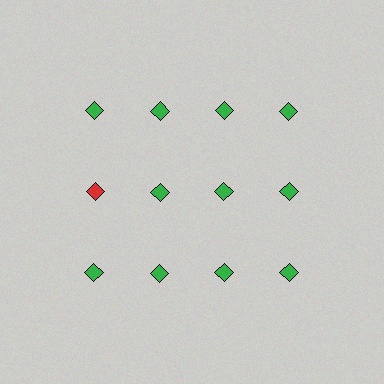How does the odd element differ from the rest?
It has a different color: red instead of green.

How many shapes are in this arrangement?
There are 12 shapes arranged in a grid pattern.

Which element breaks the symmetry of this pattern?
The red diamond in the second row, leftmost column breaks the symmetry. All other shapes are green diamonds.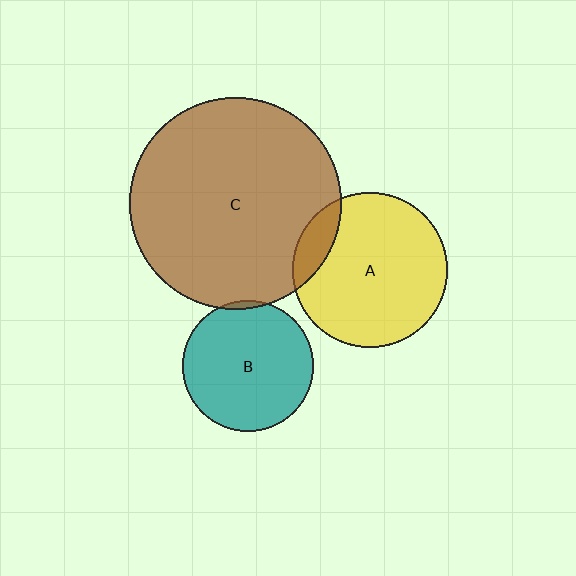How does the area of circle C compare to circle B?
Approximately 2.6 times.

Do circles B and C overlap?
Yes.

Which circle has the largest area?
Circle C (brown).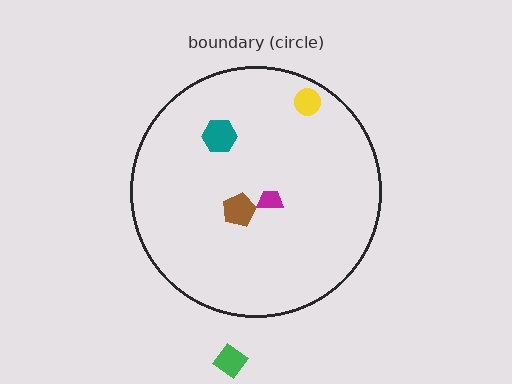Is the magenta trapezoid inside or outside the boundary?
Inside.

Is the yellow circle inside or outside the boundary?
Inside.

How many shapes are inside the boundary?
4 inside, 1 outside.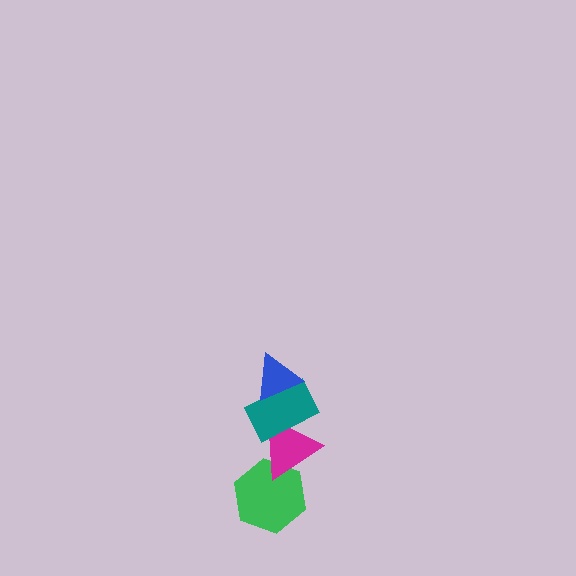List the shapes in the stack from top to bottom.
From top to bottom: the blue triangle, the teal rectangle, the magenta triangle, the green hexagon.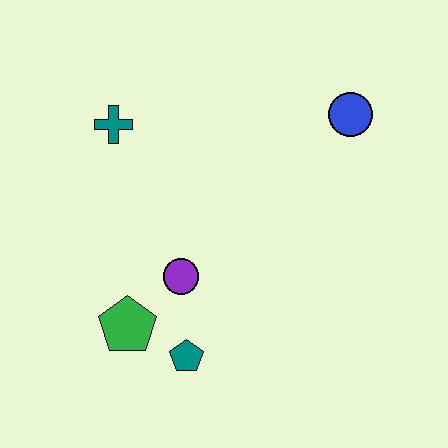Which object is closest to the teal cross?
The purple circle is closest to the teal cross.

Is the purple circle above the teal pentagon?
Yes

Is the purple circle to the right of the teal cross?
Yes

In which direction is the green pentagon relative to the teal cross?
The green pentagon is below the teal cross.